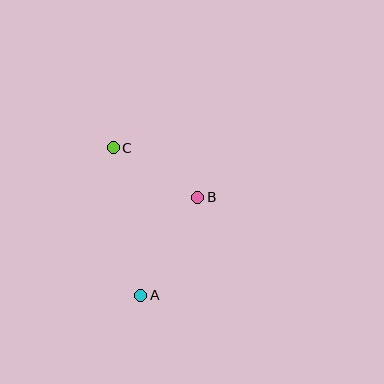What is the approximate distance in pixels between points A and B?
The distance between A and B is approximately 113 pixels.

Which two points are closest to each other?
Points B and C are closest to each other.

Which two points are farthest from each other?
Points A and C are farthest from each other.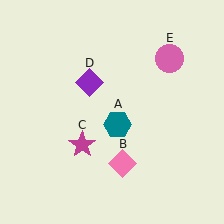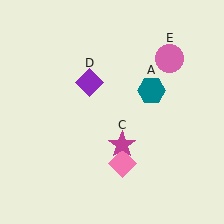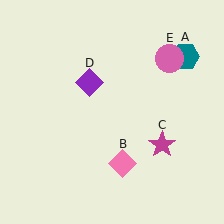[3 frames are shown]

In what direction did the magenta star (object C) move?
The magenta star (object C) moved right.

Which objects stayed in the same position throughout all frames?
Pink diamond (object B) and purple diamond (object D) and pink circle (object E) remained stationary.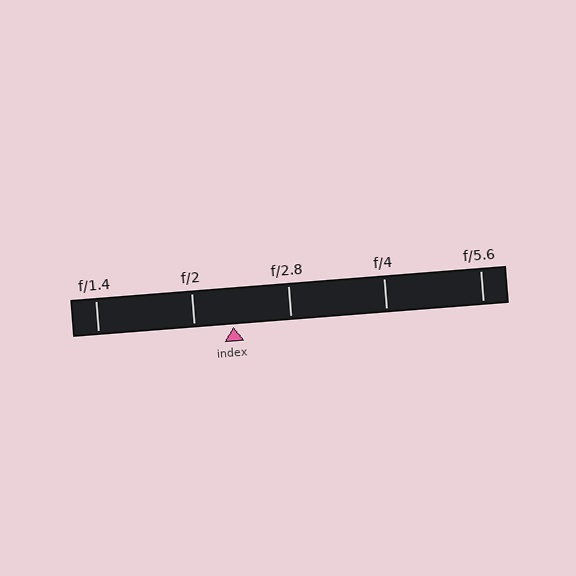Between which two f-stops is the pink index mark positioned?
The index mark is between f/2 and f/2.8.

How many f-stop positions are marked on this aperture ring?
There are 5 f-stop positions marked.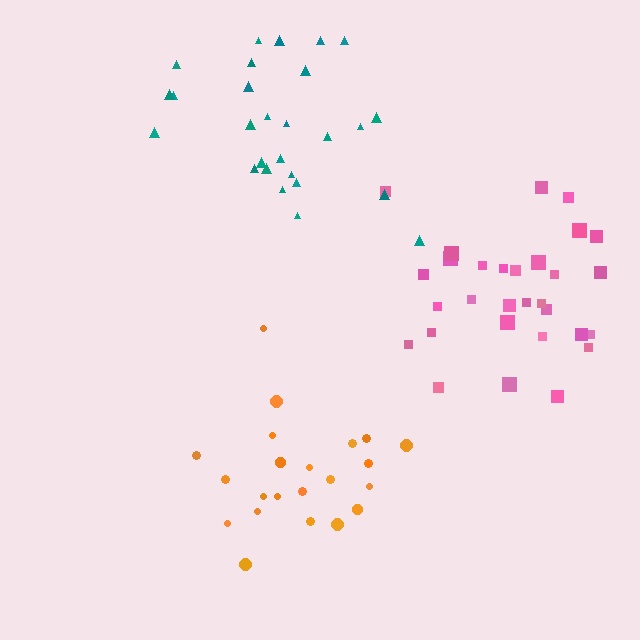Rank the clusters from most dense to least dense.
pink, orange, teal.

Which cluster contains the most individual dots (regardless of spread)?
Pink (30).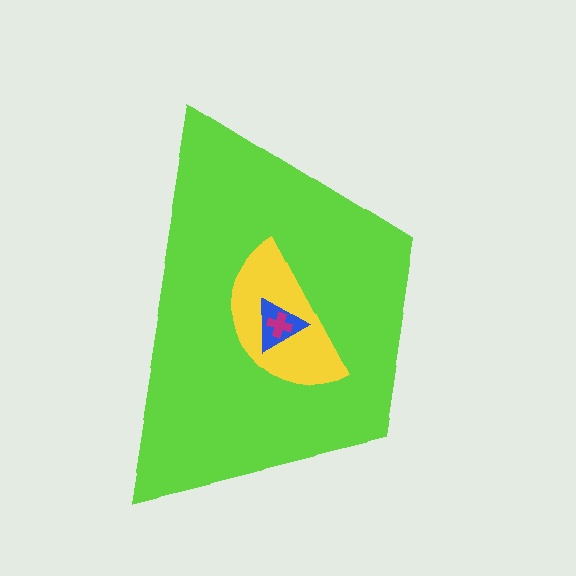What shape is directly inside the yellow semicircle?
The blue triangle.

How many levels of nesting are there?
4.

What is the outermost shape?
The lime trapezoid.